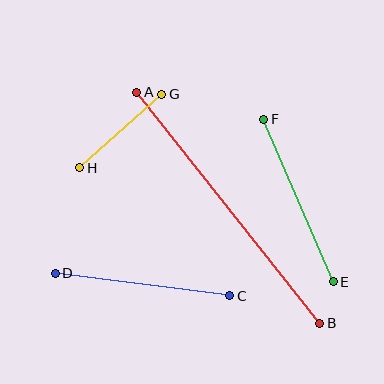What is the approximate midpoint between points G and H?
The midpoint is at approximately (121, 131) pixels.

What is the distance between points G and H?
The distance is approximately 110 pixels.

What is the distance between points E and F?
The distance is approximately 177 pixels.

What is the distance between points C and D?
The distance is approximately 176 pixels.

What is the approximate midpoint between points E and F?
The midpoint is at approximately (299, 201) pixels.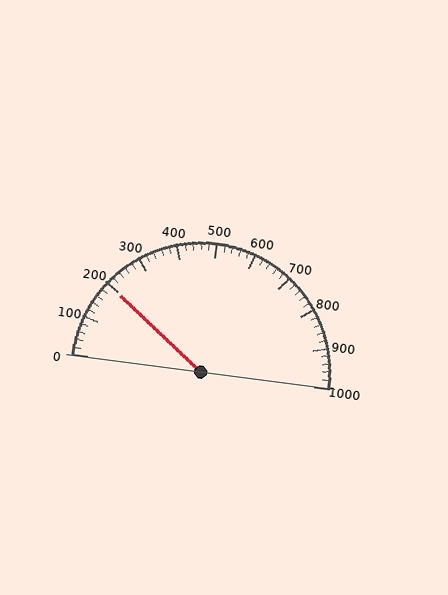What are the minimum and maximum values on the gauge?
The gauge ranges from 0 to 1000.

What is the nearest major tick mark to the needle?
The nearest major tick mark is 200.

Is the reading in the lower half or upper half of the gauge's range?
The reading is in the lower half of the range (0 to 1000).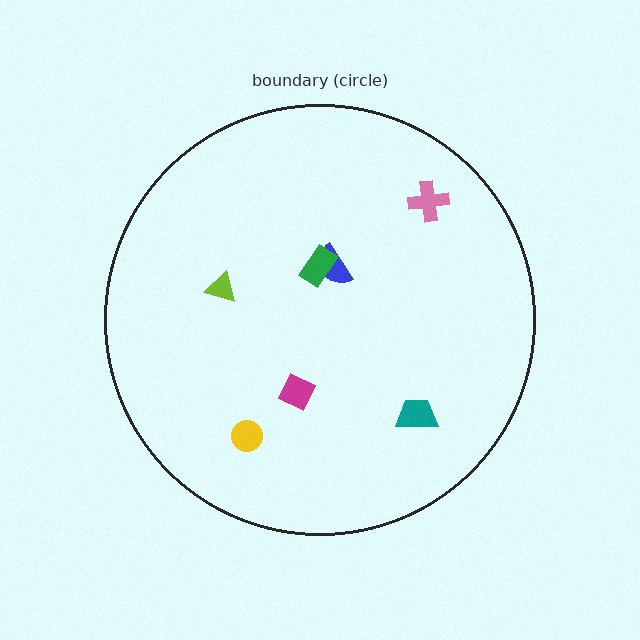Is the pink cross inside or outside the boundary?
Inside.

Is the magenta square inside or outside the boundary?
Inside.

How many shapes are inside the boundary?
7 inside, 0 outside.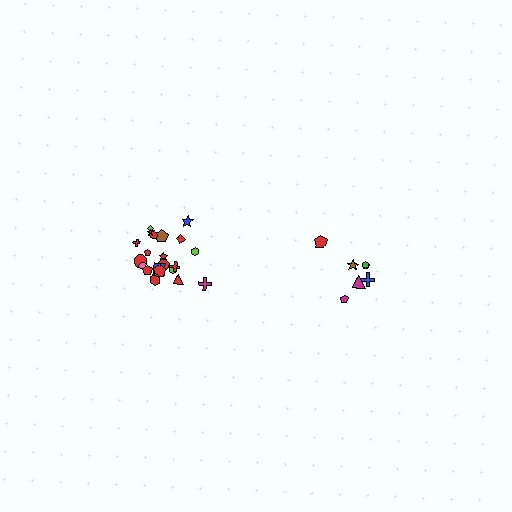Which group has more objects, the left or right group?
The left group.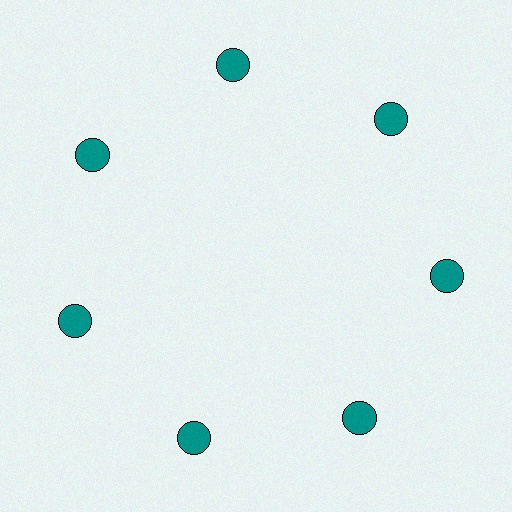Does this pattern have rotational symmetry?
Yes, this pattern has 7-fold rotational symmetry. It looks the same after rotating 51 degrees around the center.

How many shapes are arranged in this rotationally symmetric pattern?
There are 7 shapes, arranged in 7 groups of 1.